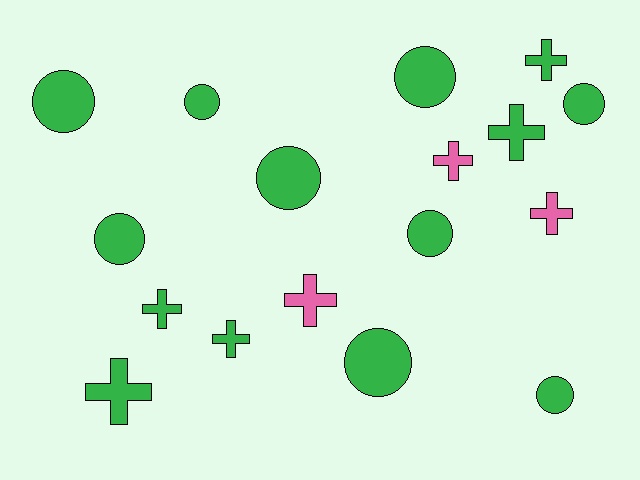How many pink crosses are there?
There are 3 pink crosses.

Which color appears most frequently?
Green, with 14 objects.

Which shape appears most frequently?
Circle, with 9 objects.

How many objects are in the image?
There are 17 objects.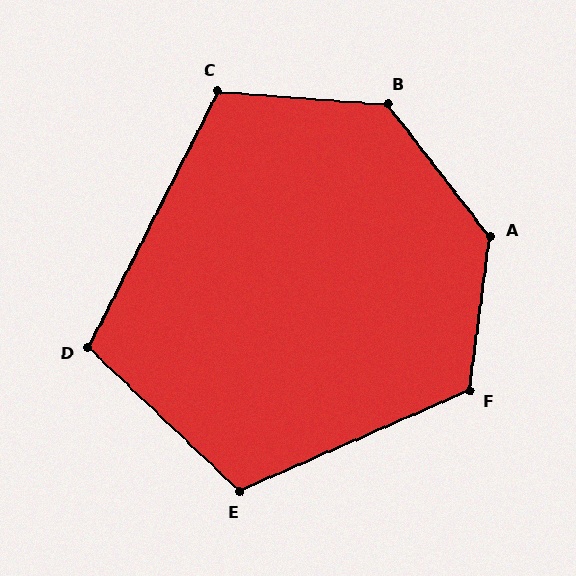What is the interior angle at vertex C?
Approximately 112 degrees (obtuse).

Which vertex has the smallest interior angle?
D, at approximately 107 degrees.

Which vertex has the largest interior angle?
A, at approximately 135 degrees.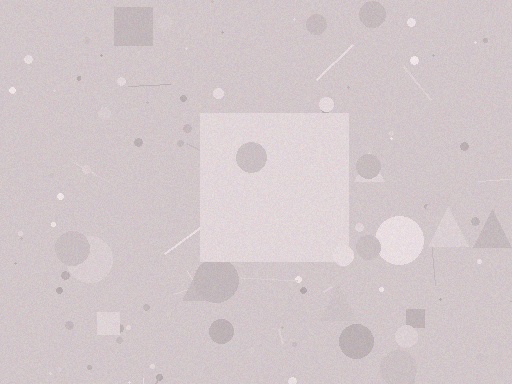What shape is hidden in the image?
A square is hidden in the image.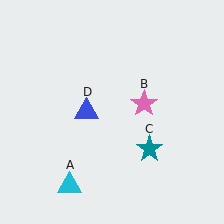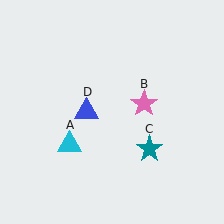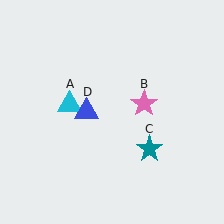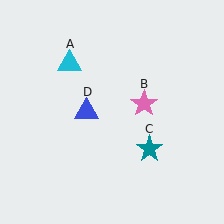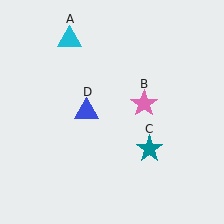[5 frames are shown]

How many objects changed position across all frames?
1 object changed position: cyan triangle (object A).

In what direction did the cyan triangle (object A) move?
The cyan triangle (object A) moved up.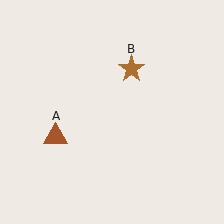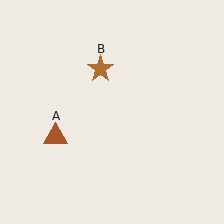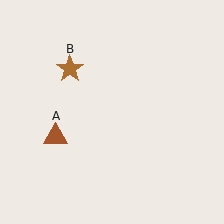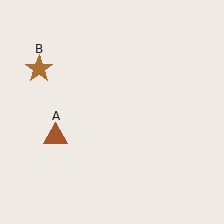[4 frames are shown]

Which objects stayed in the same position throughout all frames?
Brown triangle (object A) remained stationary.